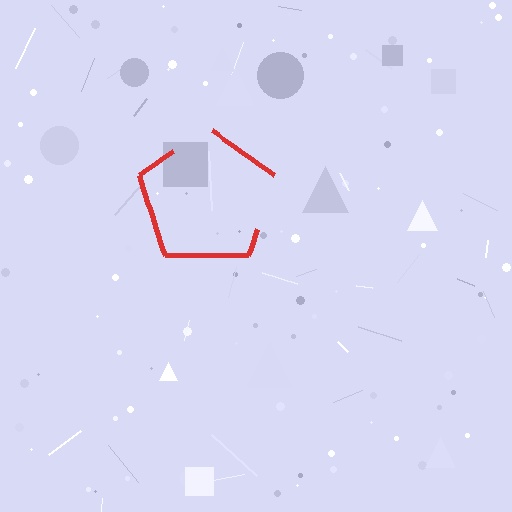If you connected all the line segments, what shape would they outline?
They would outline a pentagon.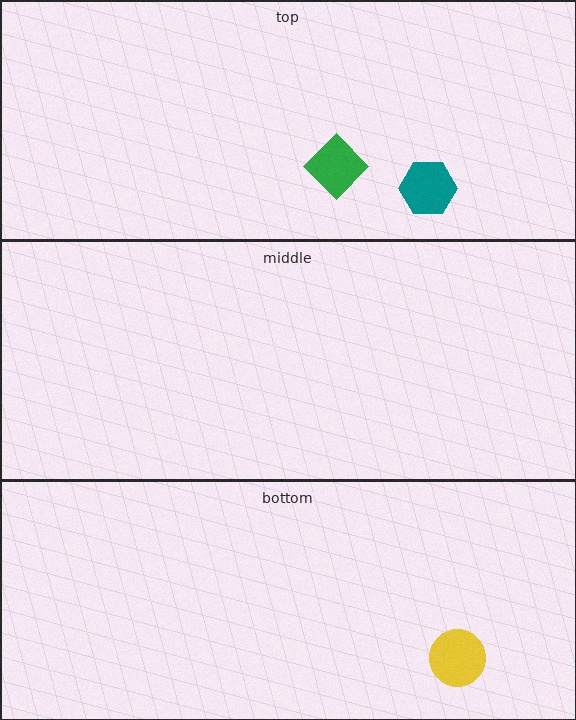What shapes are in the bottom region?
The yellow circle.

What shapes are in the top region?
The teal hexagon, the green diamond.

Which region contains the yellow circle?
The bottom region.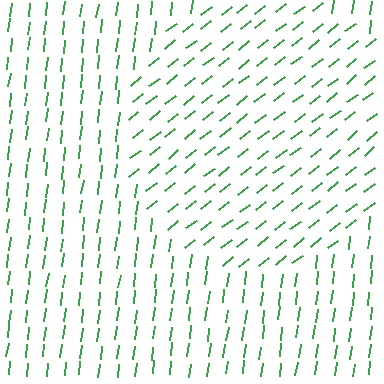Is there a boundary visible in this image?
Yes, there is a texture boundary formed by a change in line orientation.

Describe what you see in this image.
The image is filled with small green line segments. A circle region in the image has lines oriented differently from the surrounding lines, creating a visible texture boundary.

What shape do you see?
I see a circle.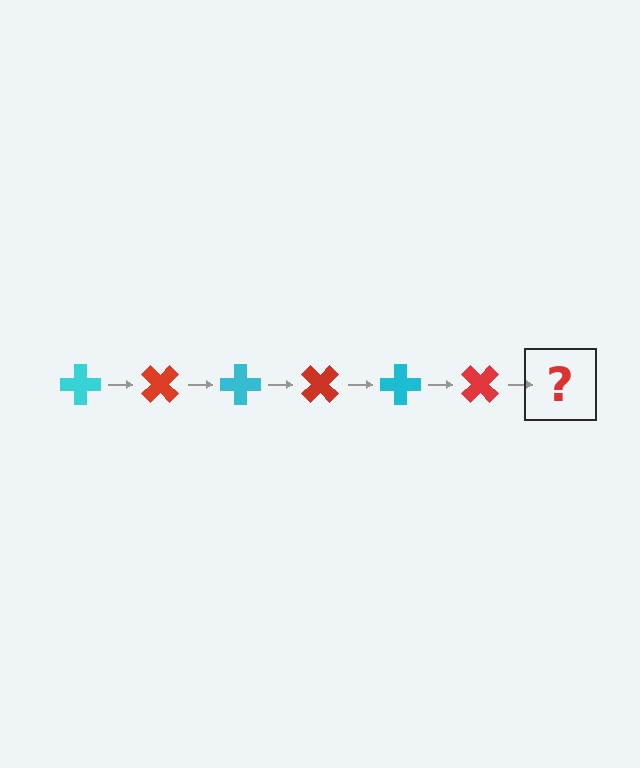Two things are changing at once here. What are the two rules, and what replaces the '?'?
The two rules are that it rotates 45 degrees each step and the color cycles through cyan and red. The '?' should be a cyan cross, rotated 270 degrees from the start.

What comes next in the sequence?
The next element should be a cyan cross, rotated 270 degrees from the start.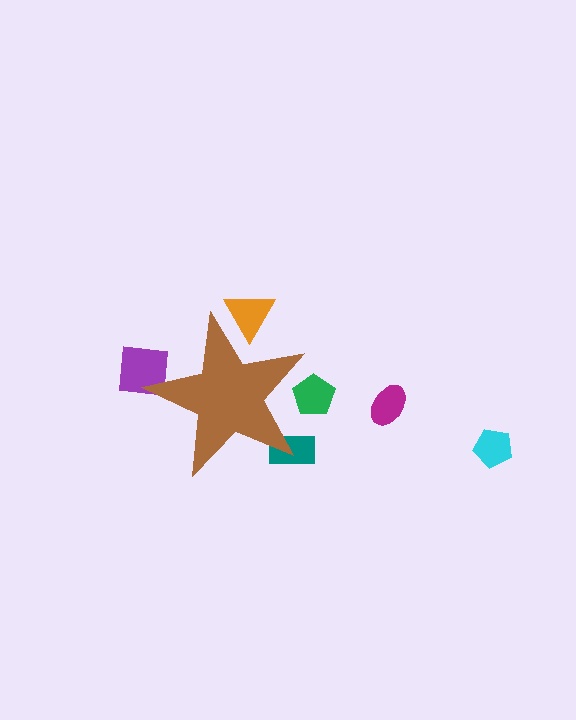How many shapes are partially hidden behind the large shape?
4 shapes are partially hidden.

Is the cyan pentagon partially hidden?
No, the cyan pentagon is fully visible.